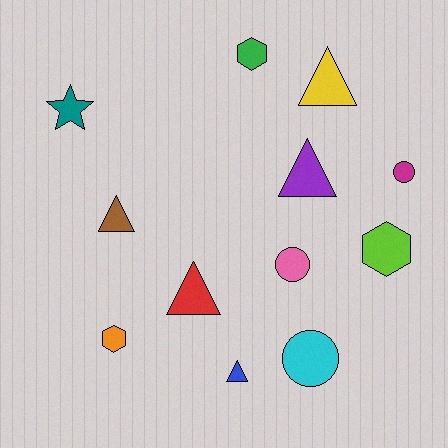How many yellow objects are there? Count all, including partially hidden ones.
There is 1 yellow object.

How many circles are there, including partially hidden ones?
There are 3 circles.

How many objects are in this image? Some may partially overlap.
There are 12 objects.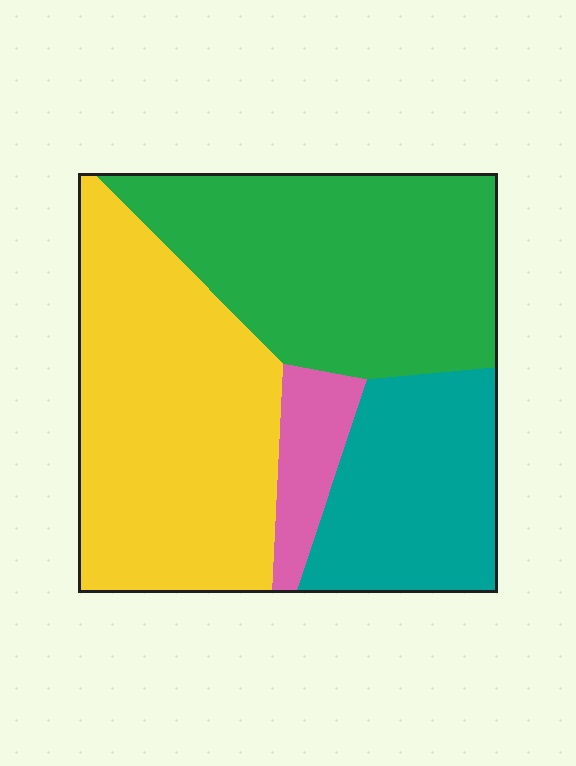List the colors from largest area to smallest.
From largest to smallest: yellow, green, teal, pink.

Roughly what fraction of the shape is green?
Green covers roughly 35% of the shape.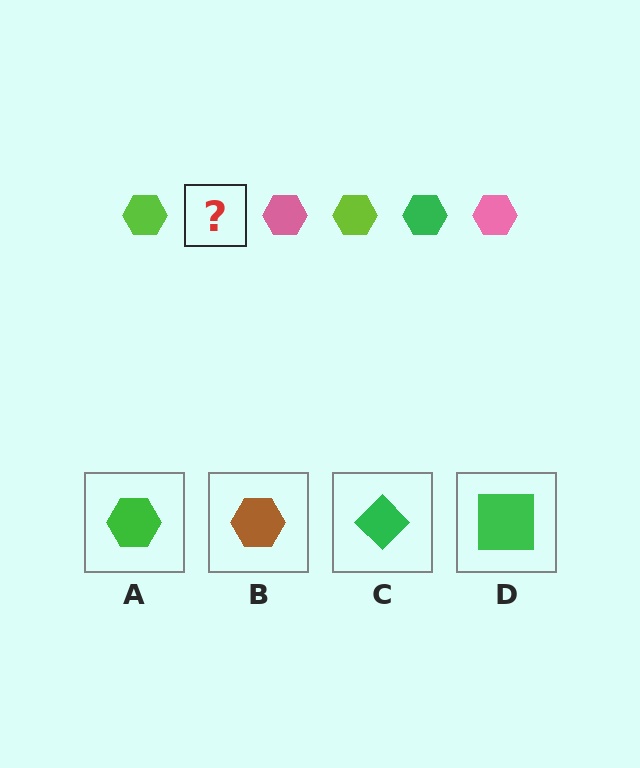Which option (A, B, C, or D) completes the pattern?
A.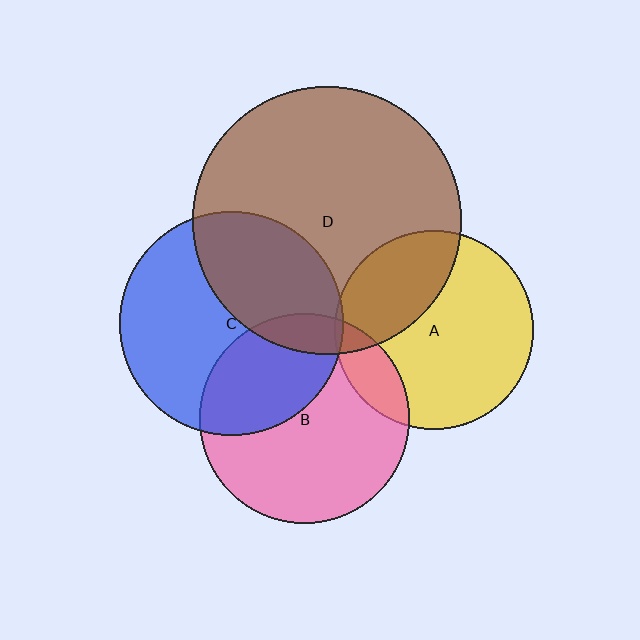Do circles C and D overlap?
Yes.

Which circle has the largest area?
Circle D (brown).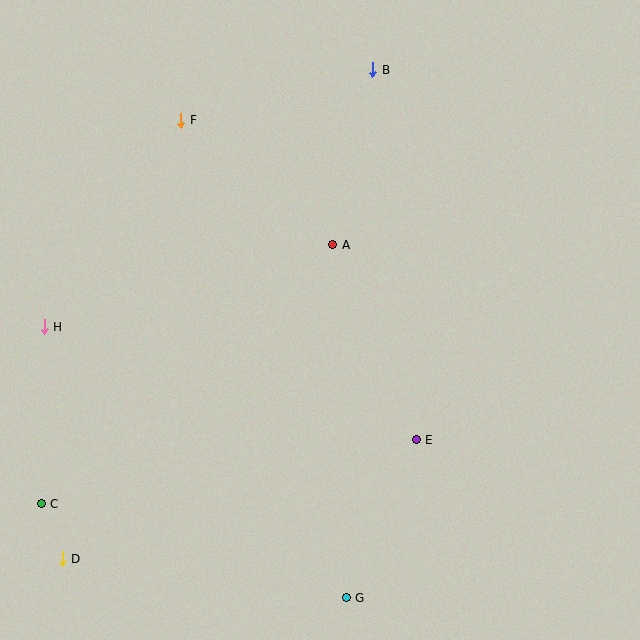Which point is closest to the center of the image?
Point A at (332, 245) is closest to the center.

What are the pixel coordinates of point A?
Point A is at (332, 245).